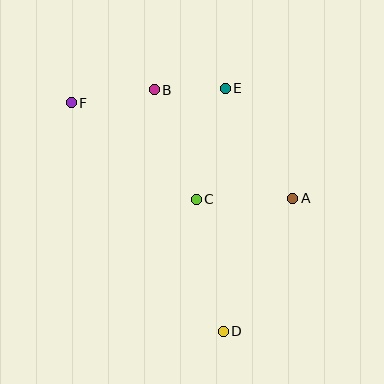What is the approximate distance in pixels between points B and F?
The distance between B and F is approximately 84 pixels.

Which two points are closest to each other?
Points B and E are closest to each other.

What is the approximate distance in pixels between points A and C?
The distance between A and C is approximately 97 pixels.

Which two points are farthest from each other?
Points D and F are farthest from each other.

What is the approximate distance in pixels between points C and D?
The distance between C and D is approximately 135 pixels.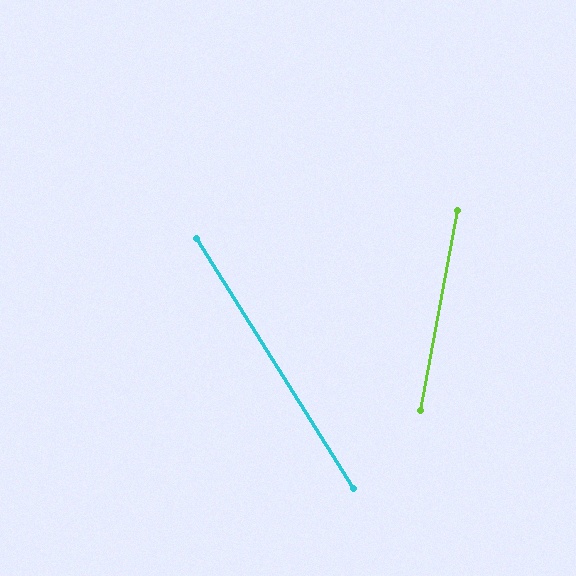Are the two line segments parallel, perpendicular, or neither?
Neither parallel nor perpendicular — they differ by about 43°.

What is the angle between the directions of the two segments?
Approximately 43 degrees.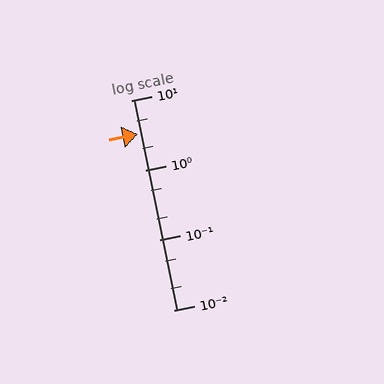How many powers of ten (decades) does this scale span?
The scale spans 3 decades, from 0.01 to 10.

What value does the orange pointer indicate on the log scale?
The pointer indicates approximately 3.3.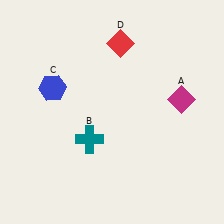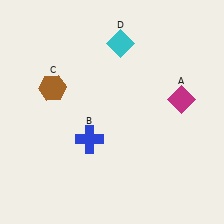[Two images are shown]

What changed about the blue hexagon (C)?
In Image 1, C is blue. In Image 2, it changed to brown.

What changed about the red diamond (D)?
In Image 1, D is red. In Image 2, it changed to cyan.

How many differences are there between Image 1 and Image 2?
There are 3 differences between the two images.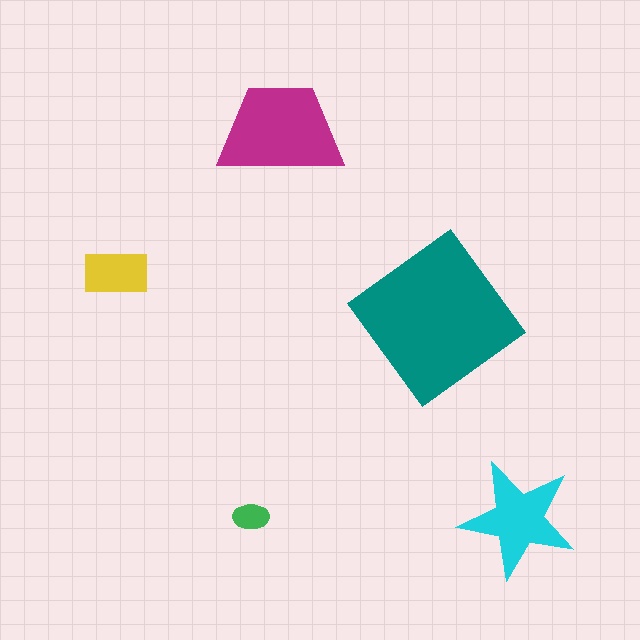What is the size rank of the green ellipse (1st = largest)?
5th.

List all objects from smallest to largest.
The green ellipse, the yellow rectangle, the cyan star, the magenta trapezoid, the teal diamond.